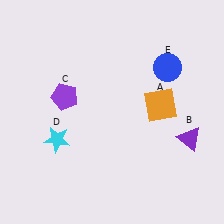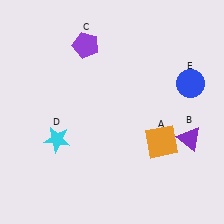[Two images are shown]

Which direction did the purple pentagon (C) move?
The purple pentagon (C) moved up.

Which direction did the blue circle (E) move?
The blue circle (E) moved right.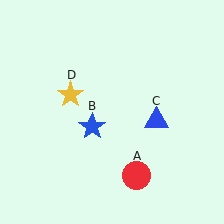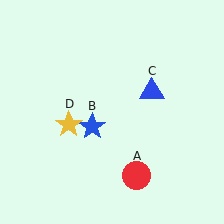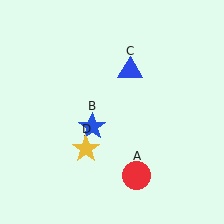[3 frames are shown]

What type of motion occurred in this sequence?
The blue triangle (object C), yellow star (object D) rotated counterclockwise around the center of the scene.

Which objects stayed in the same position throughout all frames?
Red circle (object A) and blue star (object B) remained stationary.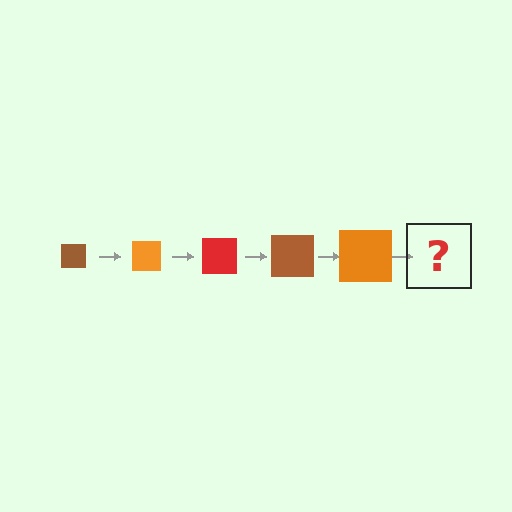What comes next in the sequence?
The next element should be a red square, larger than the previous one.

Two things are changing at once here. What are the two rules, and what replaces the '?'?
The two rules are that the square grows larger each step and the color cycles through brown, orange, and red. The '?' should be a red square, larger than the previous one.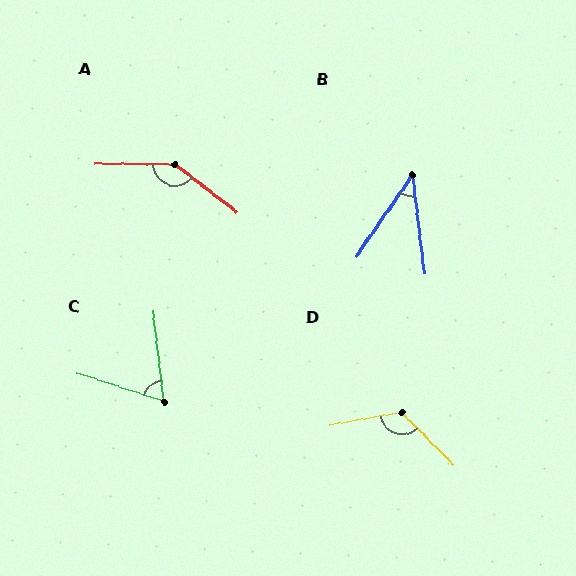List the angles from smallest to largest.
B (41°), C (65°), D (124°), A (142°).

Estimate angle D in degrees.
Approximately 124 degrees.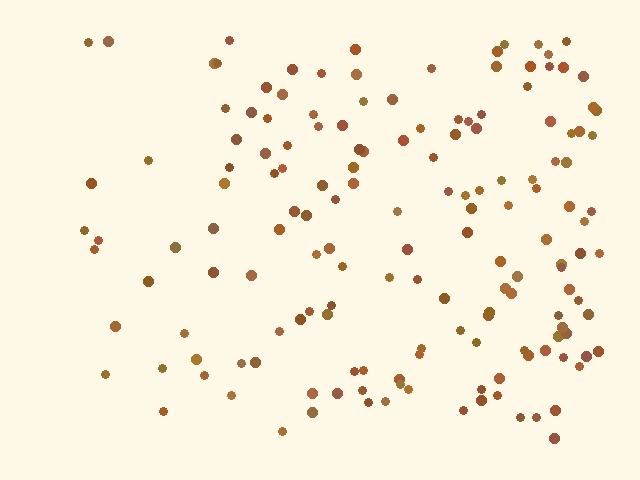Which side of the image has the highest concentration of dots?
The right.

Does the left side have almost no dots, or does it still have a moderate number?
Still a moderate number, just noticeably fewer than the right.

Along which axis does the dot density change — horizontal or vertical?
Horizontal.